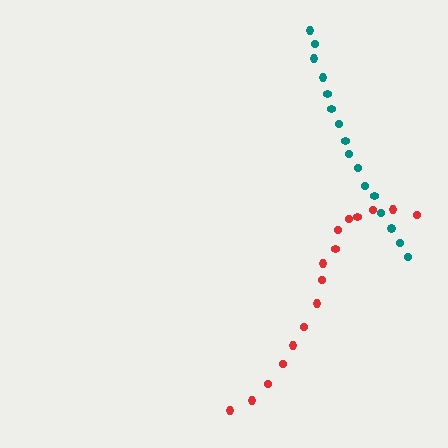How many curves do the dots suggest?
There are 2 distinct paths.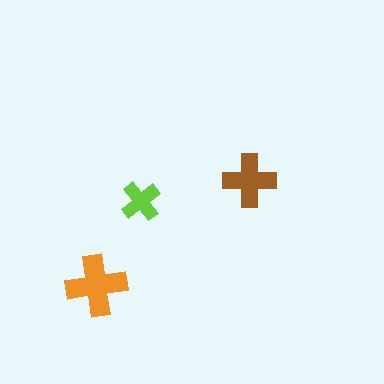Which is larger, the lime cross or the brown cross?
The brown one.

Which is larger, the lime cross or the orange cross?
The orange one.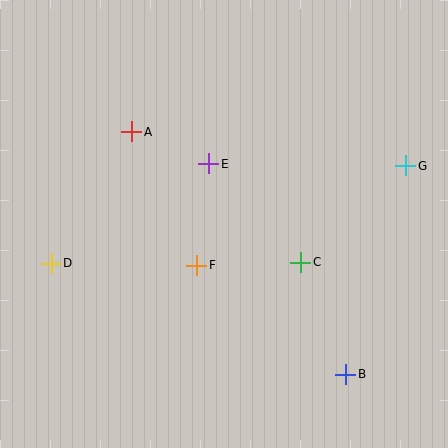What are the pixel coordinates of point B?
Point B is at (346, 374).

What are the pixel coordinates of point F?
Point F is at (197, 265).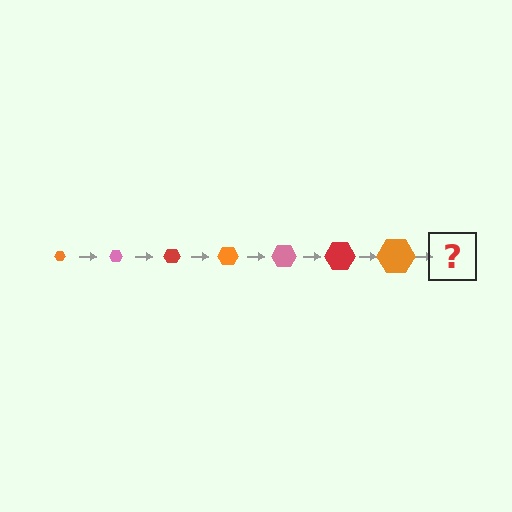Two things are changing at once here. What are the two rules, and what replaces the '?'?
The two rules are that the hexagon grows larger each step and the color cycles through orange, pink, and red. The '?' should be a pink hexagon, larger than the previous one.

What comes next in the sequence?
The next element should be a pink hexagon, larger than the previous one.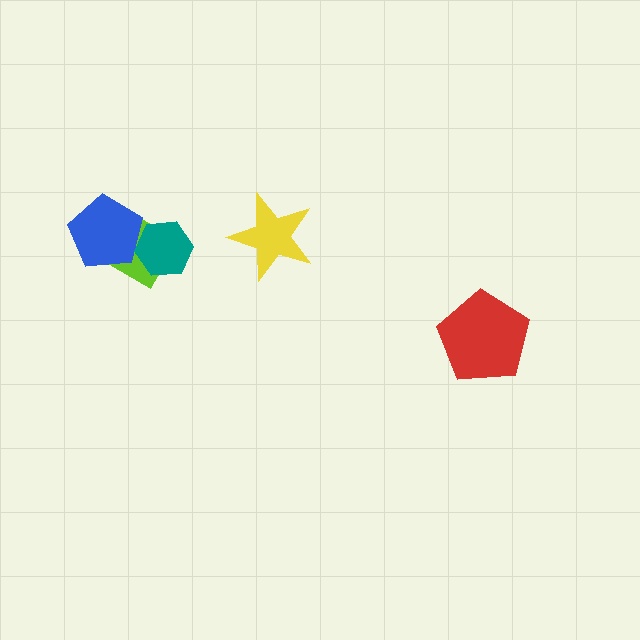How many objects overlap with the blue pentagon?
2 objects overlap with the blue pentagon.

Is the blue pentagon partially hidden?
Yes, it is partially covered by another shape.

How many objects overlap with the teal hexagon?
2 objects overlap with the teal hexagon.